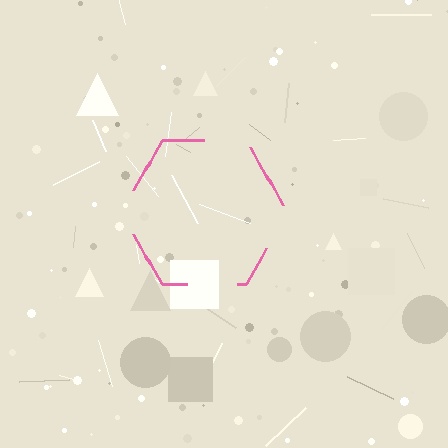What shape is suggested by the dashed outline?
The dashed outline suggests a hexagon.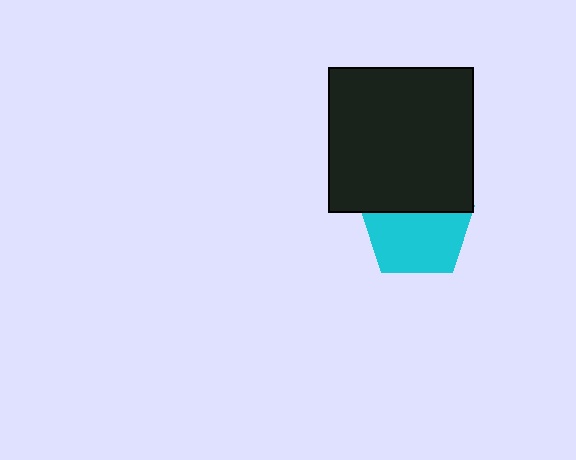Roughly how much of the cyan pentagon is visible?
About half of it is visible (roughly 62%).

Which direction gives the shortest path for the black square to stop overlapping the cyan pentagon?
Moving up gives the shortest separation.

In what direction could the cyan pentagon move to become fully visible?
The cyan pentagon could move down. That would shift it out from behind the black square entirely.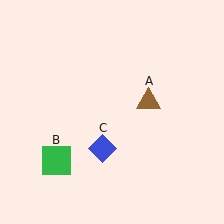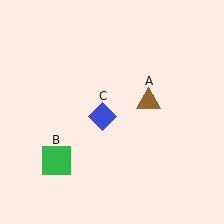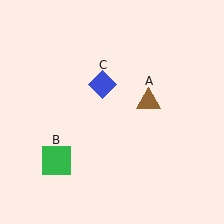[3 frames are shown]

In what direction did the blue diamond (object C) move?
The blue diamond (object C) moved up.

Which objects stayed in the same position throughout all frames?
Brown triangle (object A) and green square (object B) remained stationary.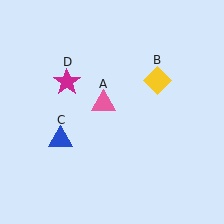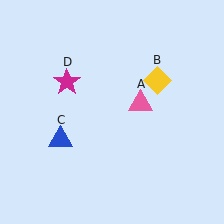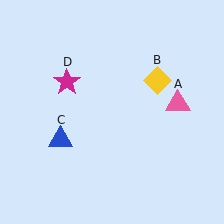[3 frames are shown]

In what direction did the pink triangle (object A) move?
The pink triangle (object A) moved right.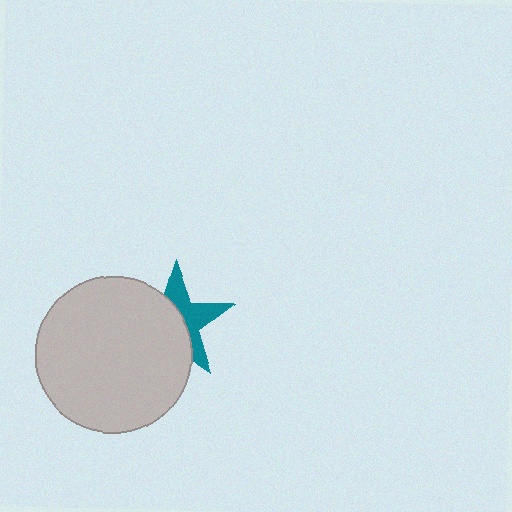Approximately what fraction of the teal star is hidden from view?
Roughly 56% of the teal star is hidden behind the light gray circle.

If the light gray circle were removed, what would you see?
You would see the complete teal star.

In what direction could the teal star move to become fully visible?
The teal star could move right. That would shift it out from behind the light gray circle entirely.